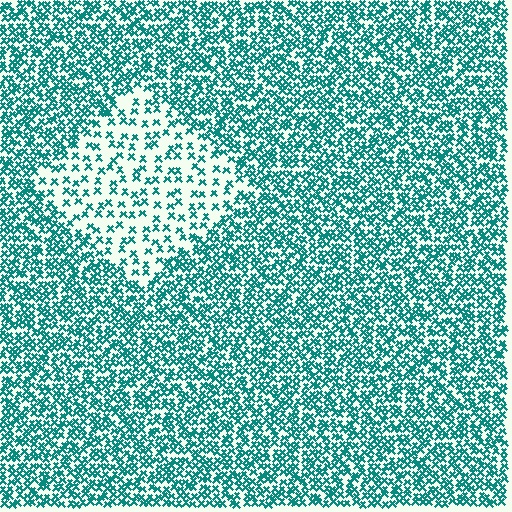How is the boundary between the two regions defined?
The boundary is defined by a change in element density (approximately 2.5x ratio). All elements are the same color, size, and shape.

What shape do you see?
I see a diamond.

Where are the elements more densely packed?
The elements are more densely packed outside the diamond boundary.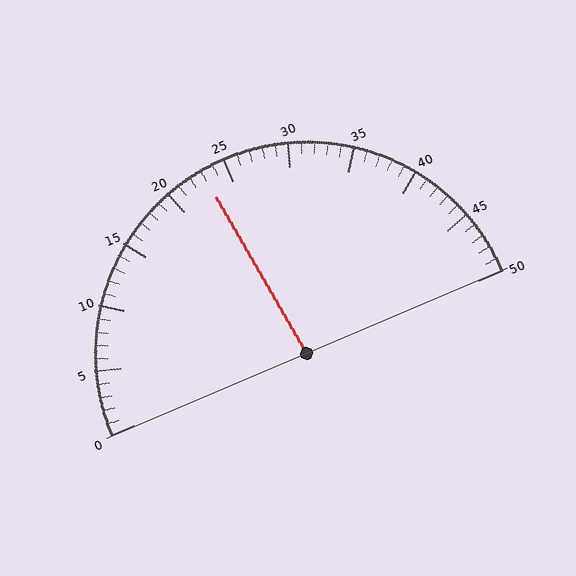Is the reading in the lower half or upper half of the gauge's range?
The reading is in the lower half of the range (0 to 50).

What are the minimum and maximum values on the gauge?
The gauge ranges from 0 to 50.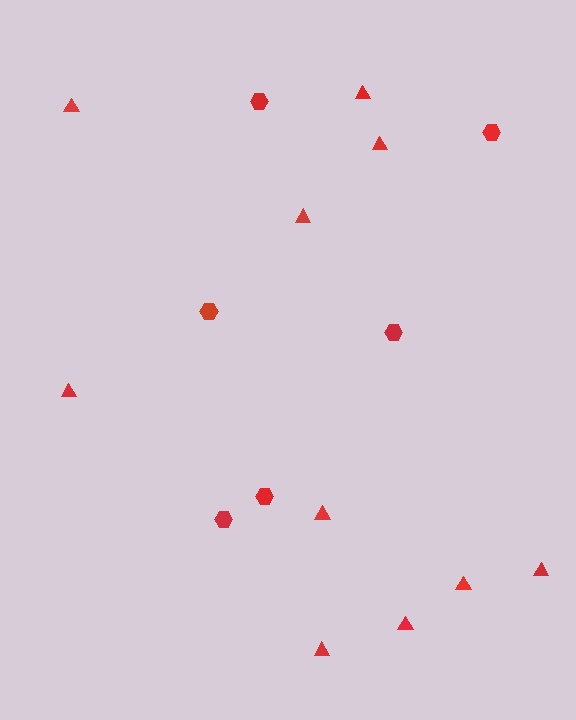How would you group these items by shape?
There are 2 groups: one group of hexagons (6) and one group of triangles (10).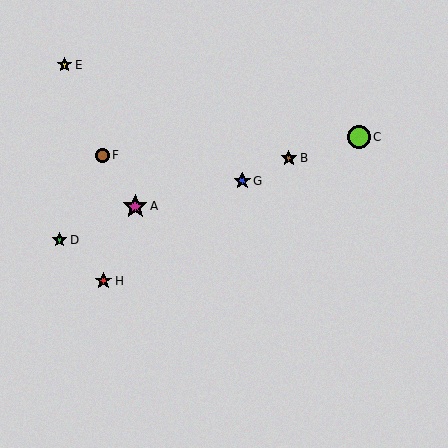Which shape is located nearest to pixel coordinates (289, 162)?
The brown star (labeled B) at (289, 158) is nearest to that location.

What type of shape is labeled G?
Shape G is a blue star.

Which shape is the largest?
The magenta star (labeled A) is the largest.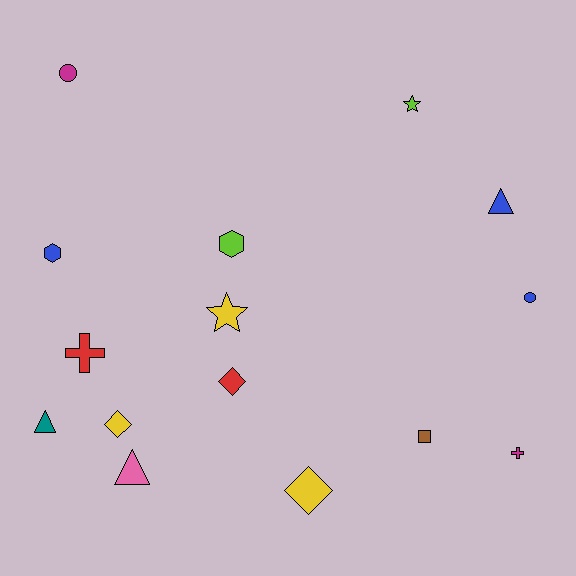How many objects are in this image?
There are 15 objects.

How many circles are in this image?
There are 2 circles.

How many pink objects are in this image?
There is 1 pink object.